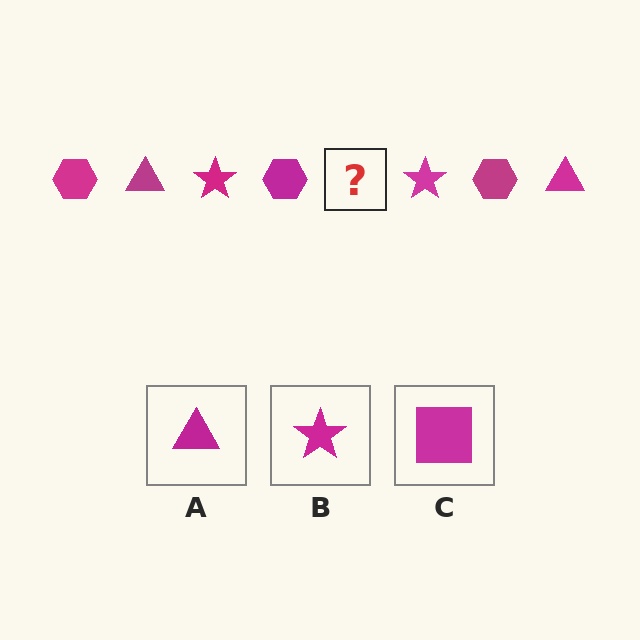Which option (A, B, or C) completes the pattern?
A.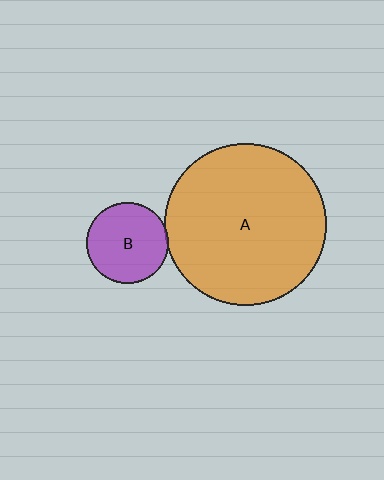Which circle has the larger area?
Circle A (orange).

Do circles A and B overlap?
Yes.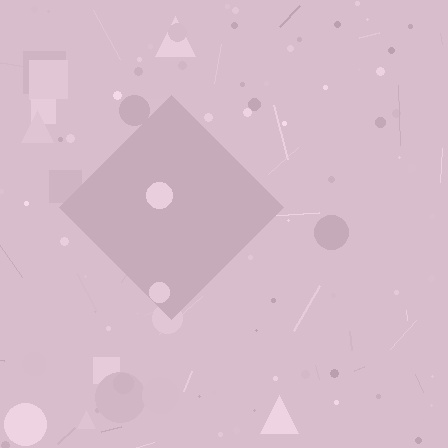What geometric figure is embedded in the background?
A diamond is embedded in the background.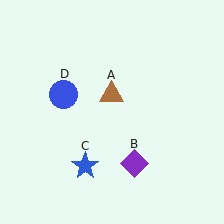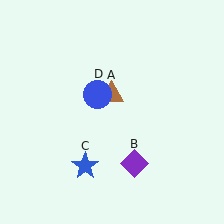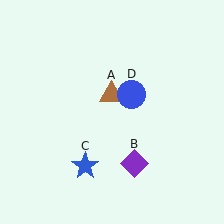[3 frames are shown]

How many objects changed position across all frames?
1 object changed position: blue circle (object D).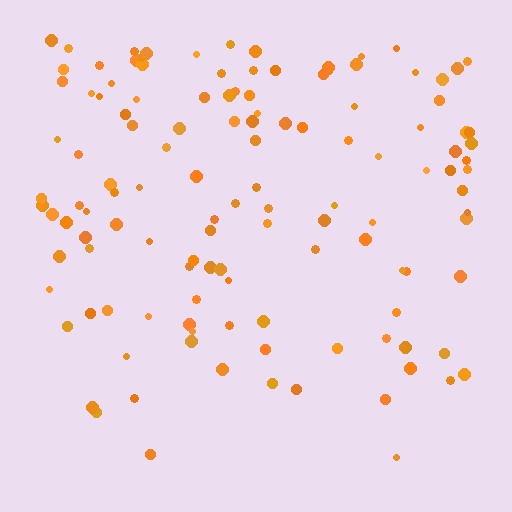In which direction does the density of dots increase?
From bottom to top, with the top side densest.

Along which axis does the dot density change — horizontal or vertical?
Vertical.